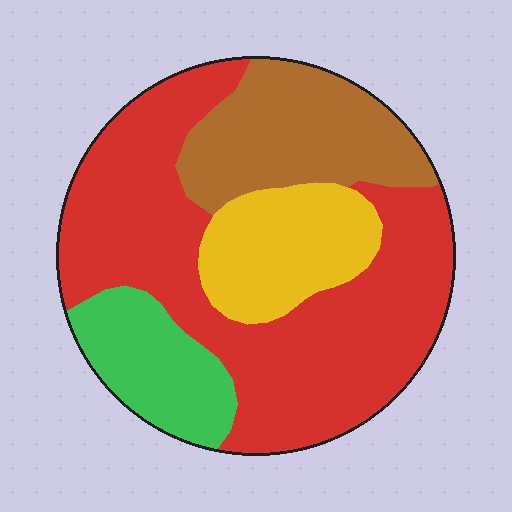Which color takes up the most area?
Red, at roughly 50%.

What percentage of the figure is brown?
Brown covers 20% of the figure.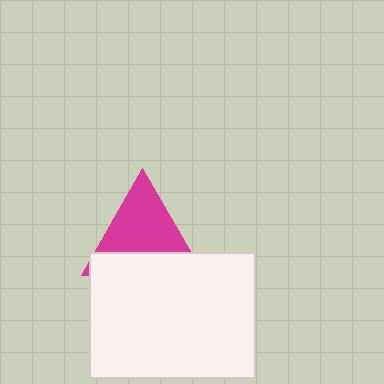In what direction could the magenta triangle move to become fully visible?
The magenta triangle could move up. That would shift it out from behind the white rectangle entirely.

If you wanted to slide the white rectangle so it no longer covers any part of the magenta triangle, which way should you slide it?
Slide it down — that is the most direct way to separate the two shapes.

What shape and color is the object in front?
The object in front is a white rectangle.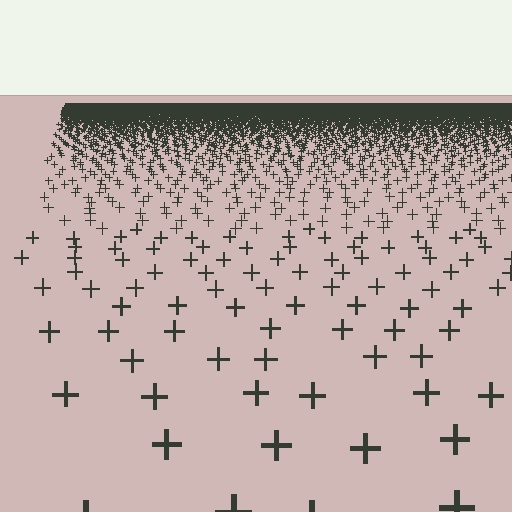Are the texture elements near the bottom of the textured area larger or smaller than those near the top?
Larger. Near the bottom, elements are closer to the viewer and appear at a bigger on-screen size.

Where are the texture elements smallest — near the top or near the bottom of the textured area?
Near the top.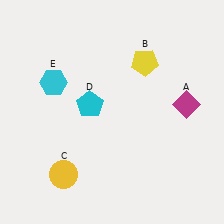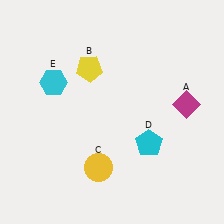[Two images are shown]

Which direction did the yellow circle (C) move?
The yellow circle (C) moved right.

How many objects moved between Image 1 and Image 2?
3 objects moved between the two images.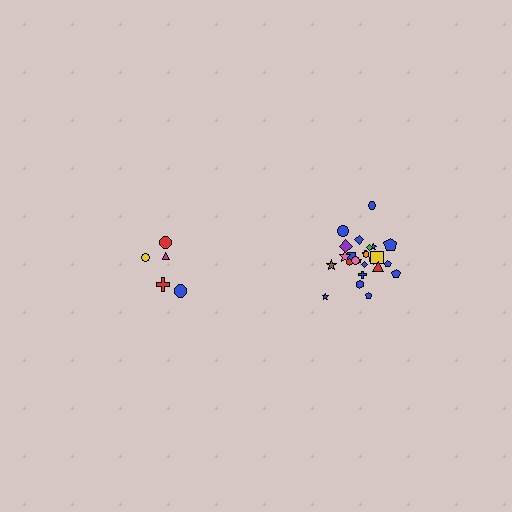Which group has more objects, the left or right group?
The right group.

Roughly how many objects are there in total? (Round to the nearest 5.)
Roughly 30 objects in total.